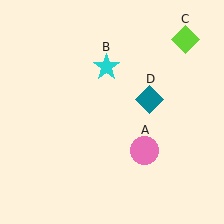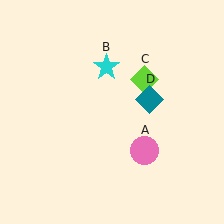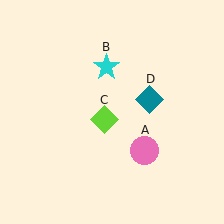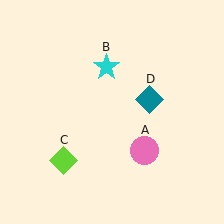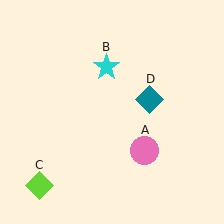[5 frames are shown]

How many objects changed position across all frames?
1 object changed position: lime diamond (object C).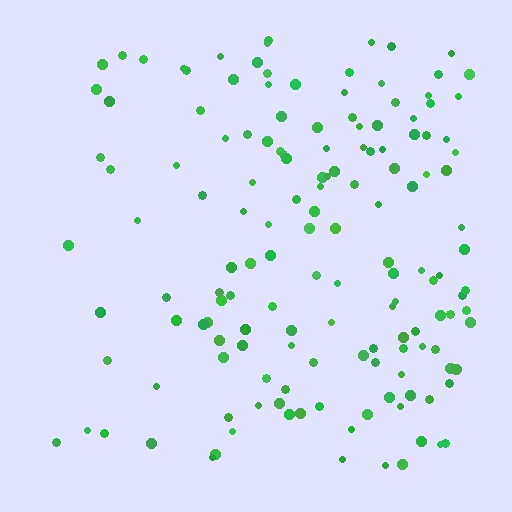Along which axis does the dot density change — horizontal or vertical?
Horizontal.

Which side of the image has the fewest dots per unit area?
The left.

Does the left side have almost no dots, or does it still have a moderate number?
Still a moderate number, just noticeably fewer than the right.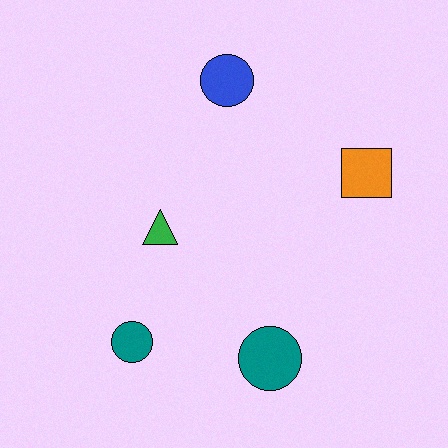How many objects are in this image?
There are 5 objects.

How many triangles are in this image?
There is 1 triangle.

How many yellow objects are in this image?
There are no yellow objects.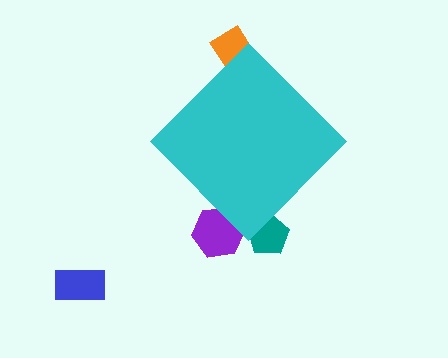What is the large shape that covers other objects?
A cyan diamond.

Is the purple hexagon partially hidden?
Yes, the purple hexagon is partially hidden behind the cyan diamond.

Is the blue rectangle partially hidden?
No, the blue rectangle is fully visible.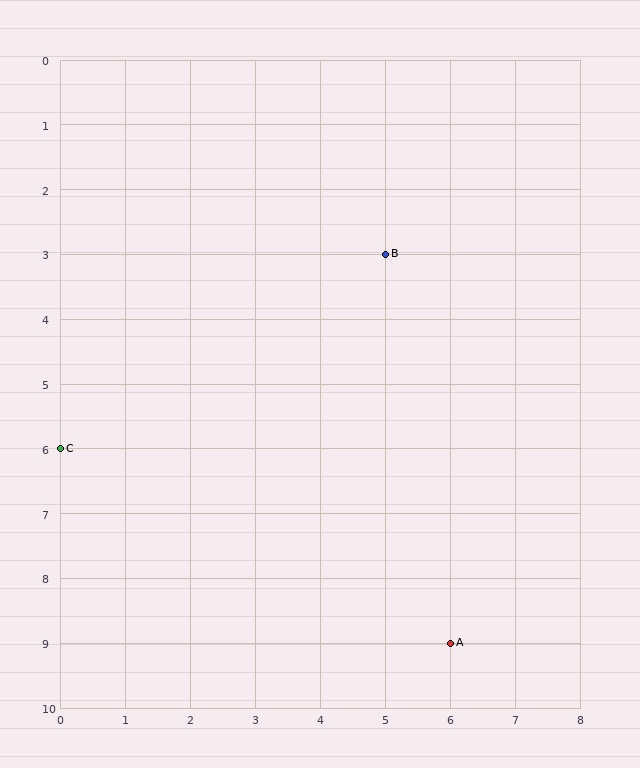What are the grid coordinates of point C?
Point C is at grid coordinates (0, 6).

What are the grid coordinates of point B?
Point B is at grid coordinates (5, 3).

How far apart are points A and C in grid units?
Points A and C are 6 columns and 3 rows apart (about 6.7 grid units diagonally).